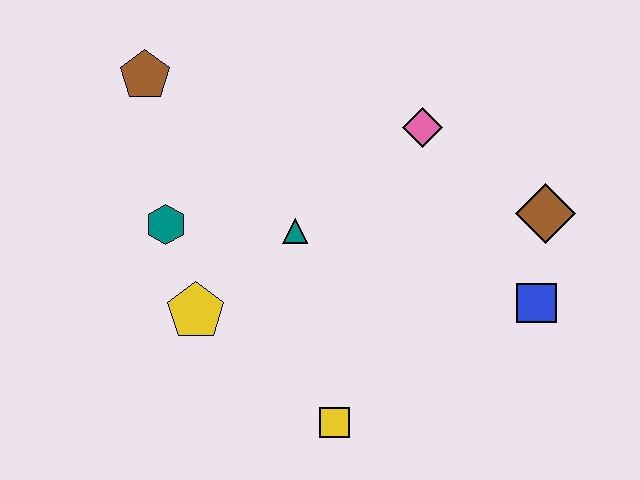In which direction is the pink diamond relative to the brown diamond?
The pink diamond is to the left of the brown diamond.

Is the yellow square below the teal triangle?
Yes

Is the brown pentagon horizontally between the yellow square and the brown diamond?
No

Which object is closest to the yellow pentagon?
The teal hexagon is closest to the yellow pentagon.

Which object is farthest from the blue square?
The brown pentagon is farthest from the blue square.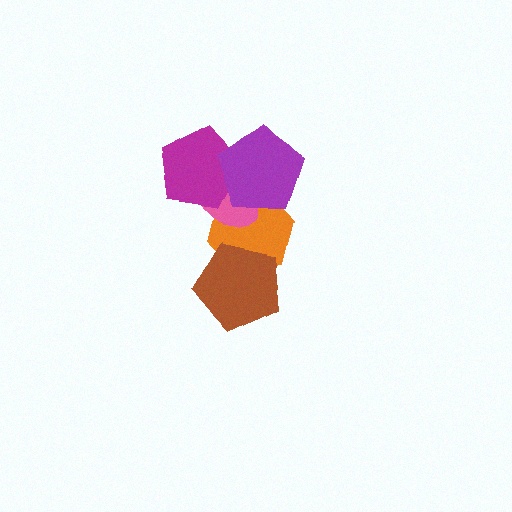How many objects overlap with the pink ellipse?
3 objects overlap with the pink ellipse.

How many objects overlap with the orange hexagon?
3 objects overlap with the orange hexagon.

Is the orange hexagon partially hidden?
Yes, it is partially covered by another shape.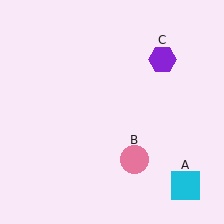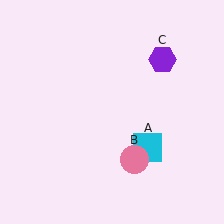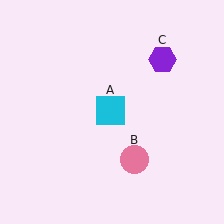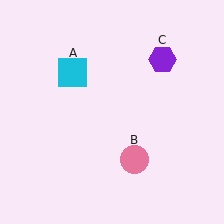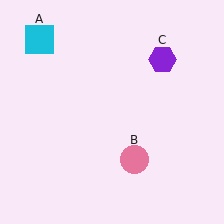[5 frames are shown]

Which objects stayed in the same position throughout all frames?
Pink circle (object B) and purple hexagon (object C) remained stationary.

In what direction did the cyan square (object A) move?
The cyan square (object A) moved up and to the left.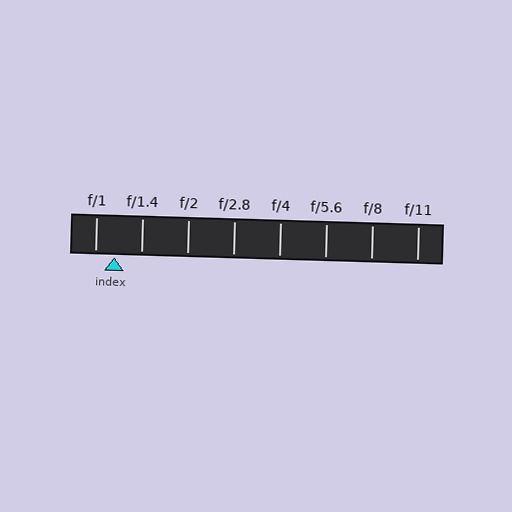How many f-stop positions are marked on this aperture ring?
There are 8 f-stop positions marked.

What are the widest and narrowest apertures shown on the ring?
The widest aperture shown is f/1 and the narrowest is f/11.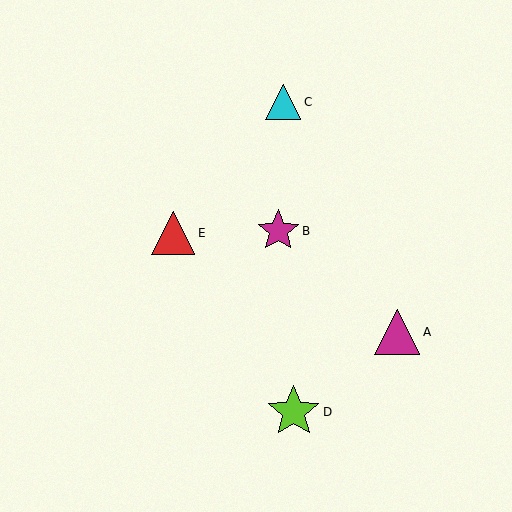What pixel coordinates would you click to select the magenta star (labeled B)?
Click at (278, 231) to select the magenta star B.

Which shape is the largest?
The lime star (labeled D) is the largest.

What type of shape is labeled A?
Shape A is a magenta triangle.